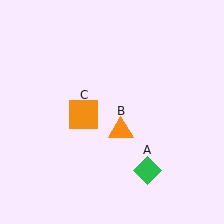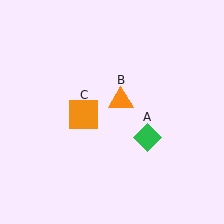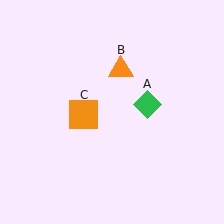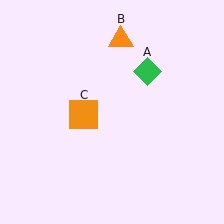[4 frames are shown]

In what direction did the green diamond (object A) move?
The green diamond (object A) moved up.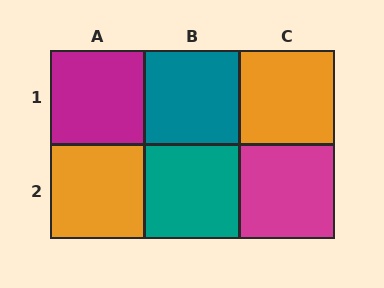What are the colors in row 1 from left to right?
Magenta, teal, orange.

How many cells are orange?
2 cells are orange.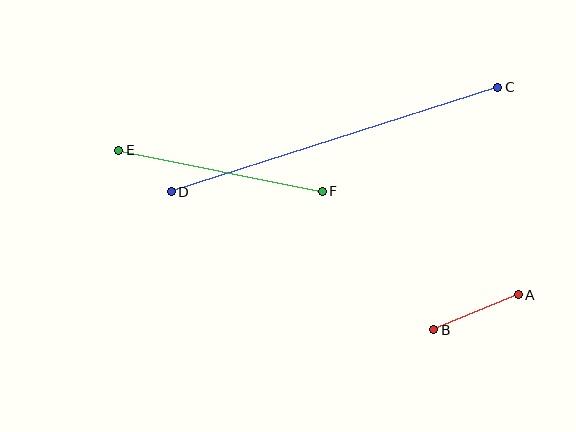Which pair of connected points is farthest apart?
Points C and D are farthest apart.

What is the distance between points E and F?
The distance is approximately 207 pixels.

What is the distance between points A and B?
The distance is approximately 91 pixels.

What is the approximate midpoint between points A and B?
The midpoint is at approximately (476, 312) pixels.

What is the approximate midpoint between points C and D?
The midpoint is at approximately (334, 139) pixels.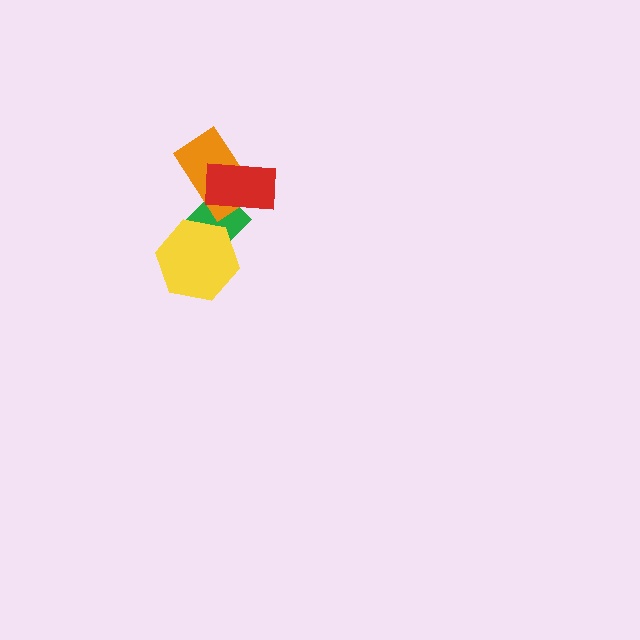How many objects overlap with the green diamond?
3 objects overlap with the green diamond.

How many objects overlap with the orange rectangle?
2 objects overlap with the orange rectangle.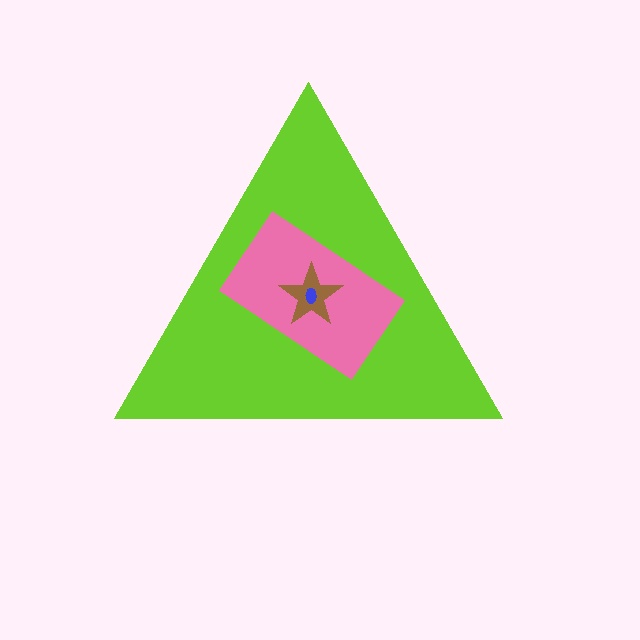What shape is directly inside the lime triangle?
The pink rectangle.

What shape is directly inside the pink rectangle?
The brown star.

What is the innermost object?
The blue ellipse.